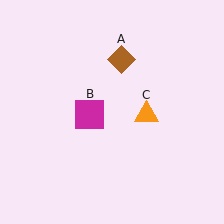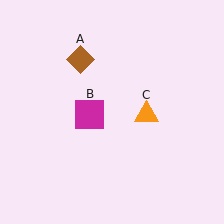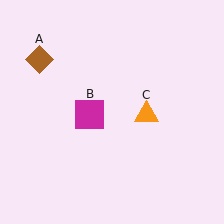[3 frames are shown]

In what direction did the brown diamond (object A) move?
The brown diamond (object A) moved left.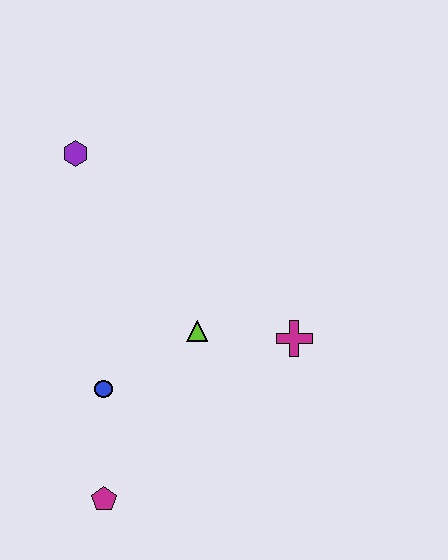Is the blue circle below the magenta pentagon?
No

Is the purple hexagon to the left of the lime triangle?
Yes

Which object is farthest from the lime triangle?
The purple hexagon is farthest from the lime triangle.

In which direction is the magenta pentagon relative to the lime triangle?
The magenta pentagon is below the lime triangle.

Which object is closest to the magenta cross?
The lime triangle is closest to the magenta cross.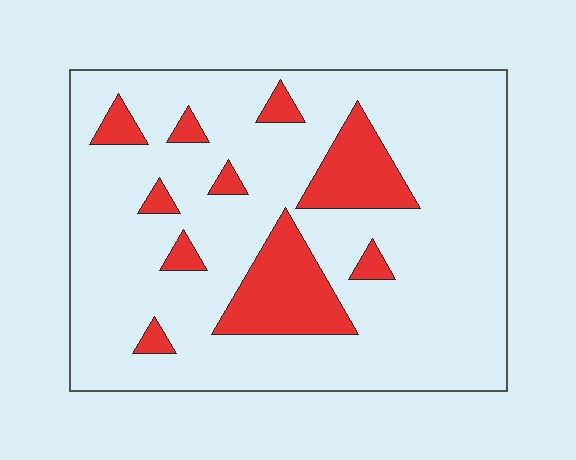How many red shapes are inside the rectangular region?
10.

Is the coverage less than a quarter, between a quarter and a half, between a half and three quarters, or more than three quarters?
Less than a quarter.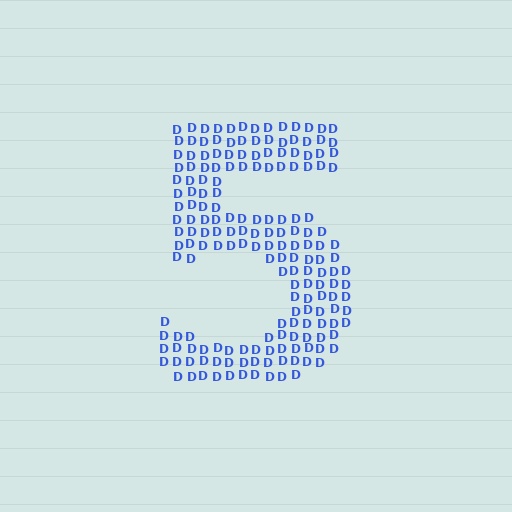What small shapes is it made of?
It is made of small letter D's.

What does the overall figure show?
The overall figure shows the digit 5.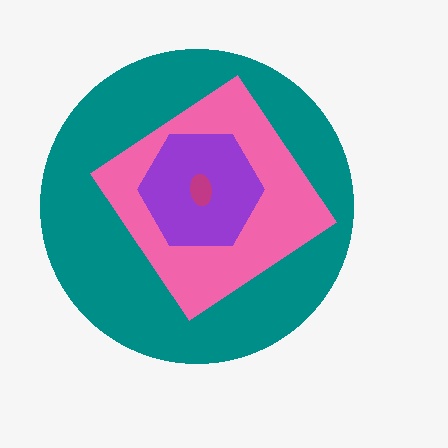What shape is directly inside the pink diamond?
The purple hexagon.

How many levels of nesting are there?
4.